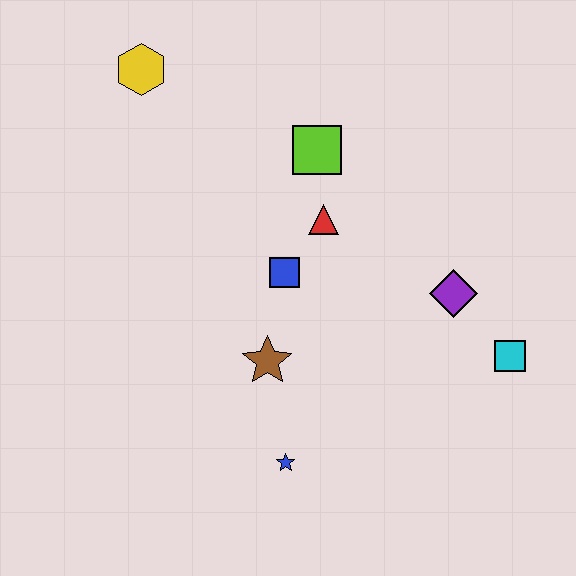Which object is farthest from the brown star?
The yellow hexagon is farthest from the brown star.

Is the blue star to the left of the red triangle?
Yes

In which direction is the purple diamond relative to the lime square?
The purple diamond is below the lime square.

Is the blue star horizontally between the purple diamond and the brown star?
Yes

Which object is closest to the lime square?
The red triangle is closest to the lime square.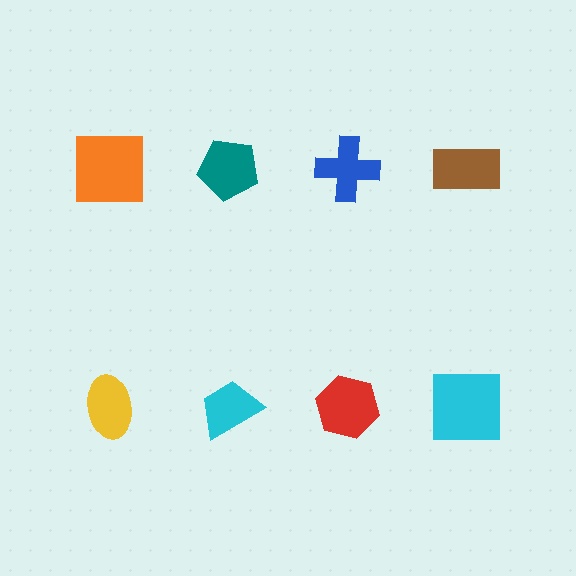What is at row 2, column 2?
A cyan trapezoid.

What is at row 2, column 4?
A cyan square.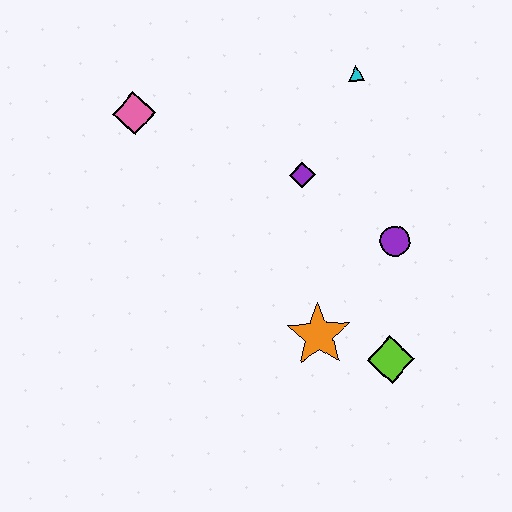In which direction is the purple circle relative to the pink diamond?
The purple circle is to the right of the pink diamond.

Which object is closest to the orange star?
The lime diamond is closest to the orange star.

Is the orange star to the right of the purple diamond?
Yes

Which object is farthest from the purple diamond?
The lime diamond is farthest from the purple diamond.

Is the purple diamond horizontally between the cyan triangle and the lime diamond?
No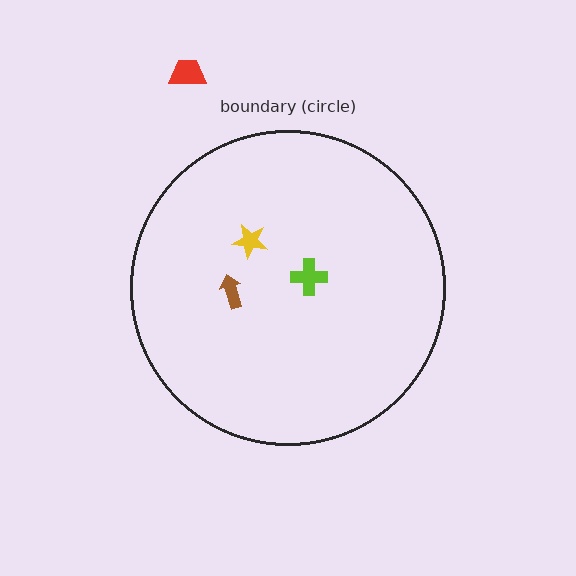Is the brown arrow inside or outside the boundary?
Inside.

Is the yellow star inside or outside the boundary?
Inside.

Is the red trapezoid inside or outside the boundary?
Outside.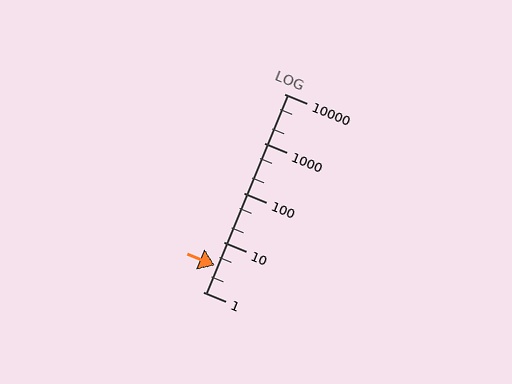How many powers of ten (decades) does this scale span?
The scale spans 4 decades, from 1 to 10000.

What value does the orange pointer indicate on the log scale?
The pointer indicates approximately 3.4.